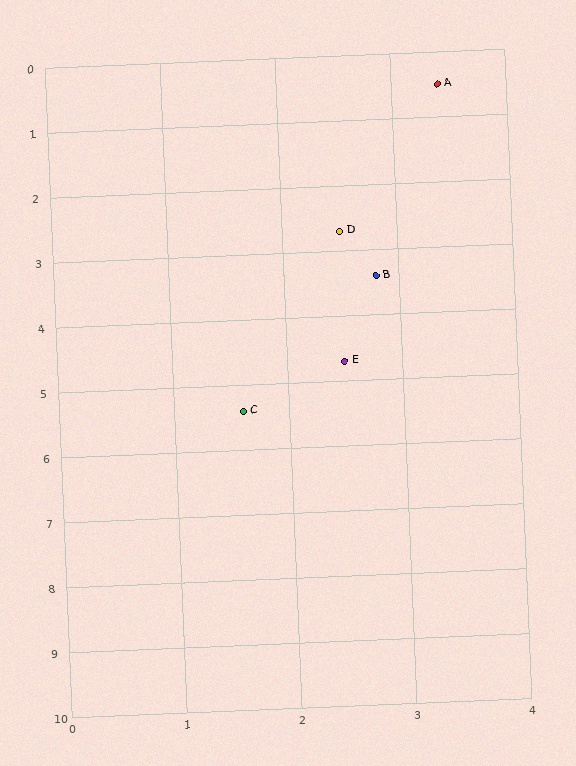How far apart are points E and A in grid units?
Points E and A are about 4.3 grid units apart.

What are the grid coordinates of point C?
Point C is at approximately (1.6, 5.4).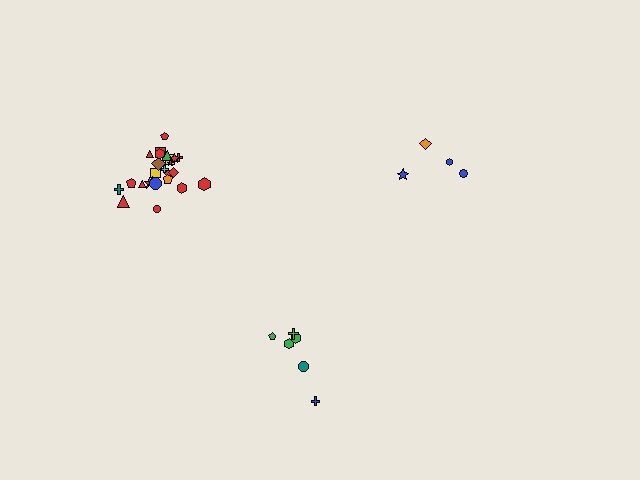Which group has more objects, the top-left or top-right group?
The top-left group.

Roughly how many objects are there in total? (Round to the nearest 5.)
Roughly 35 objects in total.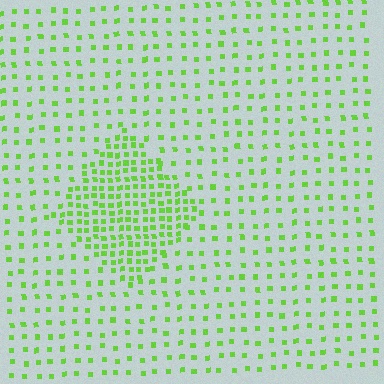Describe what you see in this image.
The image contains small lime elements arranged at two different densities. A diamond-shaped region is visible where the elements are more densely packed than the surrounding area.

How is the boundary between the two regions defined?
The boundary is defined by a change in element density (approximately 2.5x ratio). All elements are the same color, size, and shape.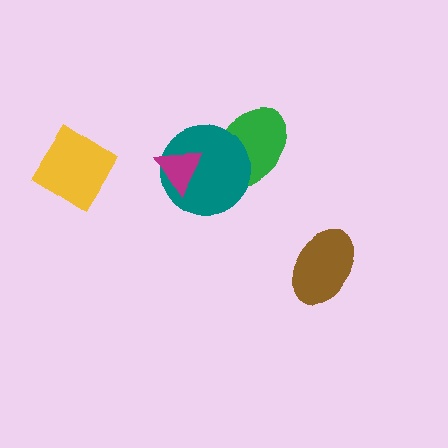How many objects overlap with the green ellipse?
1 object overlaps with the green ellipse.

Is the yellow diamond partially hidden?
No, no other shape covers it.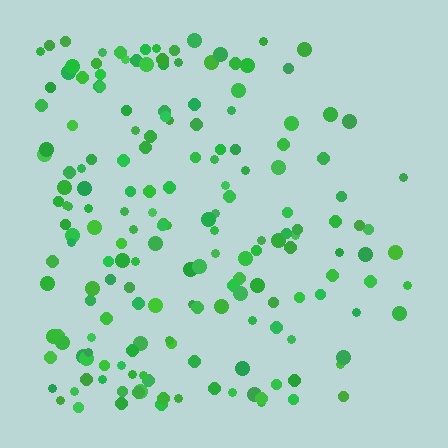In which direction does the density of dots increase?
From right to left, with the left side densest.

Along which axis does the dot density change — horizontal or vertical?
Horizontal.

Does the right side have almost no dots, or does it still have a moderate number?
Still a moderate number, just noticeably fewer than the left.